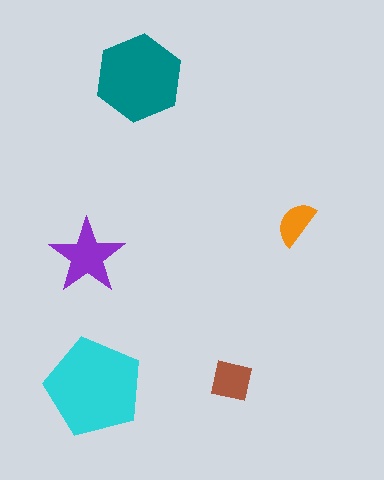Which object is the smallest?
The orange semicircle.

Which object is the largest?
The cyan pentagon.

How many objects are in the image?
There are 5 objects in the image.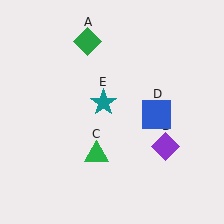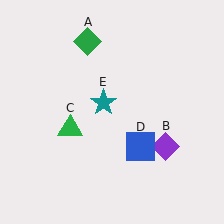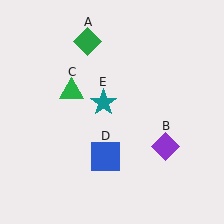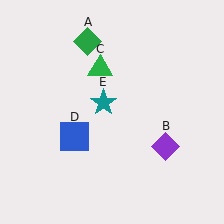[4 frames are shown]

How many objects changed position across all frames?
2 objects changed position: green triangle (object C), blue square (object D).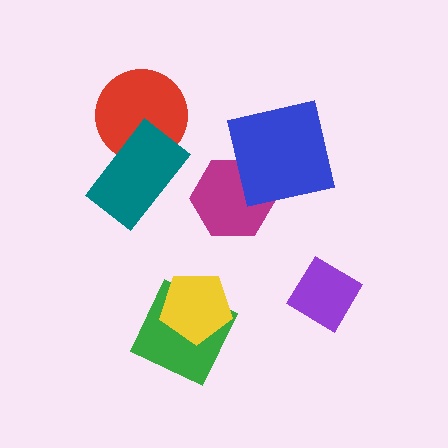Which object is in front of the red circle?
The teal rectangle is in front of the red circle.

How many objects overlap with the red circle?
1 object overlaps with the red circle.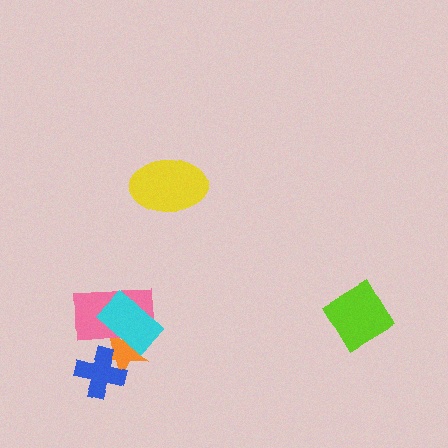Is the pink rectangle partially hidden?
Yes, it is partially covered by another shape.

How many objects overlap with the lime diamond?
0 objects overlap with the lime diamond.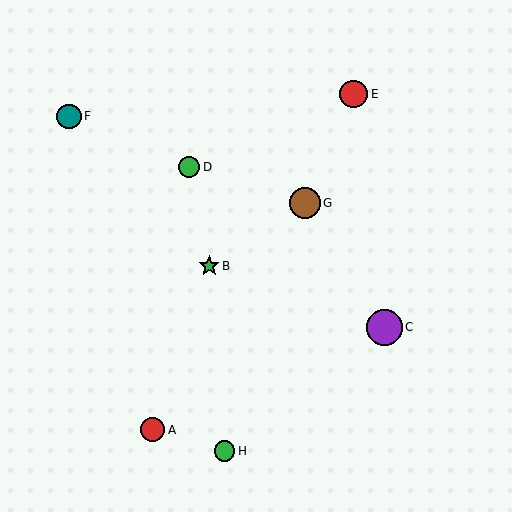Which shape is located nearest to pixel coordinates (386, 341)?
The purple circle (labeled C) at (384, 327) is nearest to that location.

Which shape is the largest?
The purple circle (labeled C) is the largest.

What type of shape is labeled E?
Shape E is a red circle.